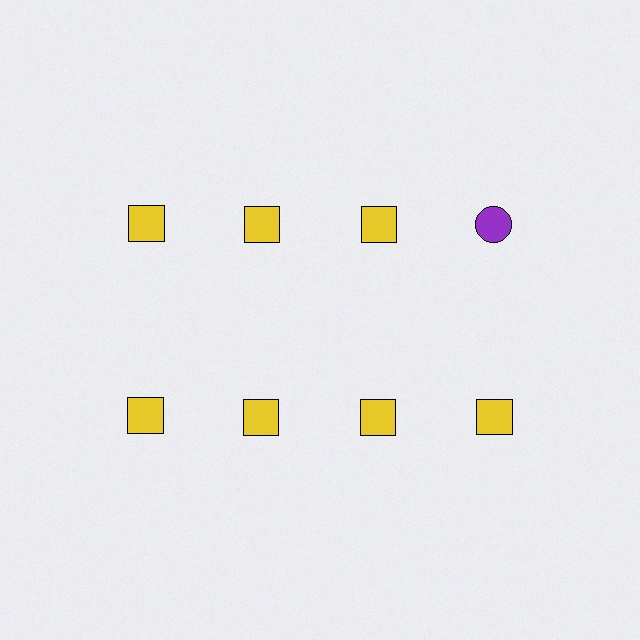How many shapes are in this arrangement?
There are 8 shapes arranged in a grid pattern.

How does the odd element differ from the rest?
It differs in both color (purple instead of yellow) and shape (circle instead of square).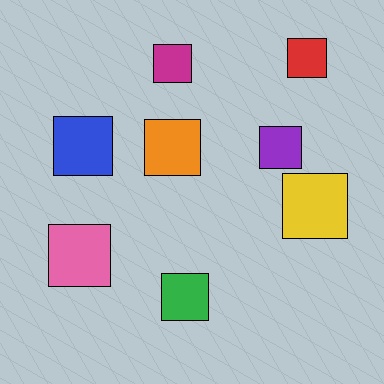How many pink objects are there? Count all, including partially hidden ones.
There is 1 pink object.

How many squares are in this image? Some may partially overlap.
There are 8 squares.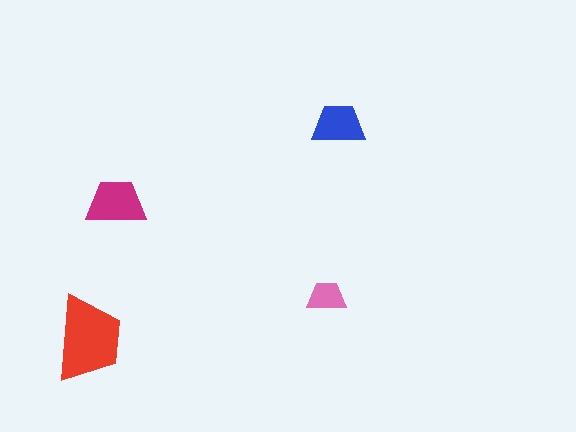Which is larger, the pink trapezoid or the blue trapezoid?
The blue one.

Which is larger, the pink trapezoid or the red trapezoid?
The red one.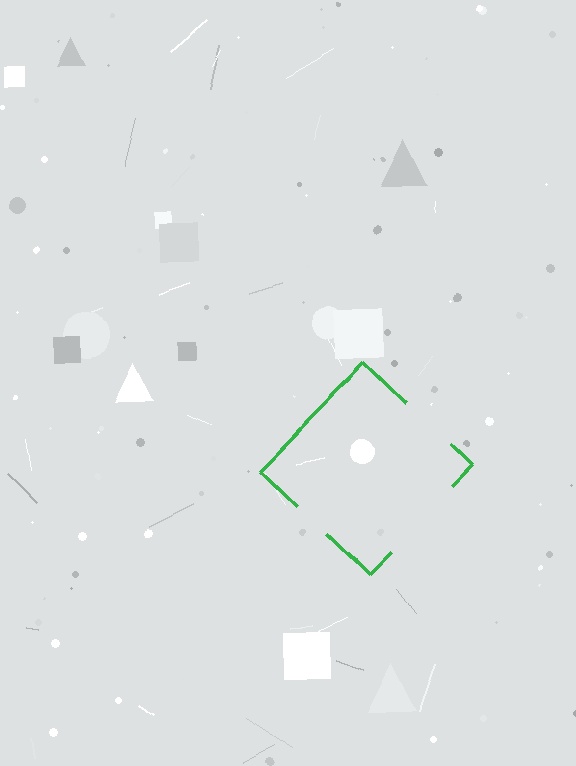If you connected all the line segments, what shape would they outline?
They would outline a diamond.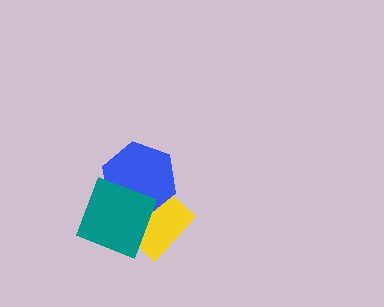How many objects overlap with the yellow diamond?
2 objects overlap with the yellow diamond.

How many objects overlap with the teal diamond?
2 objects overlap with the teal diamond.